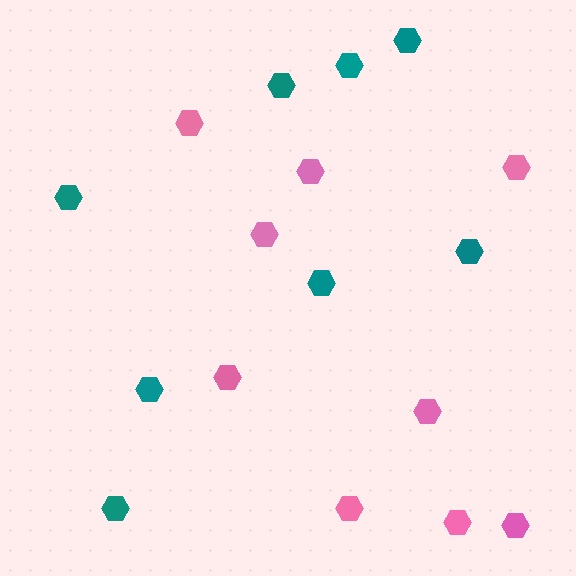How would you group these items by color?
There are 2 groups: one group of teal hexagons (8) and one group of pink hexagons (9).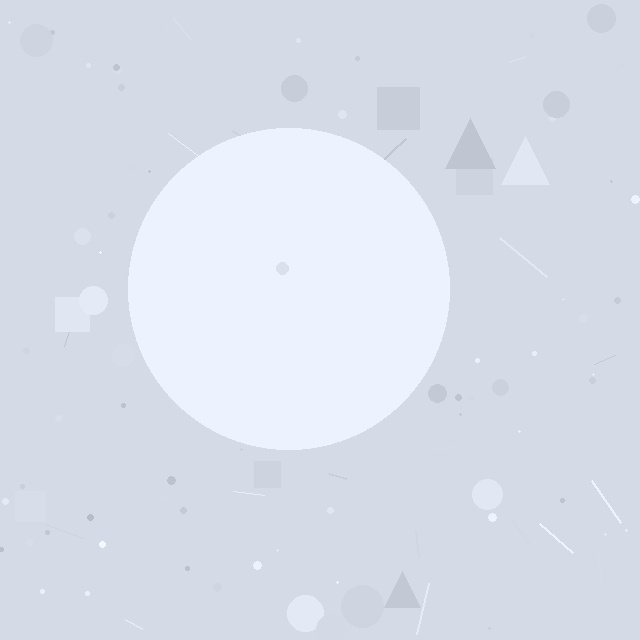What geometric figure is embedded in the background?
A circle is embedded in the background.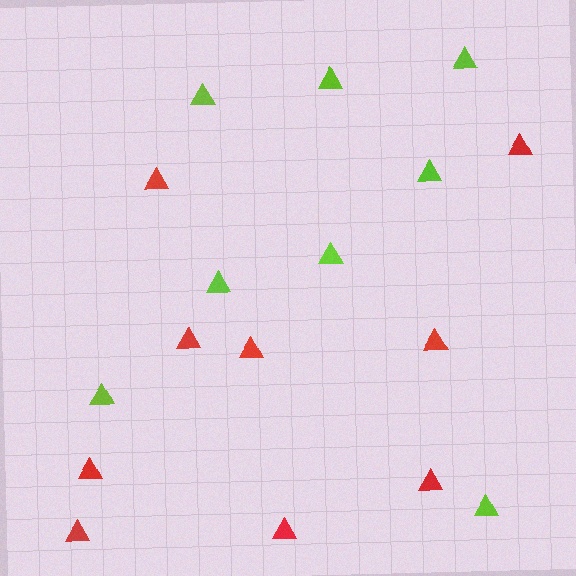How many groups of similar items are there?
There are 2 groups: one group of lime triangles (8) and one group of red triangles (9).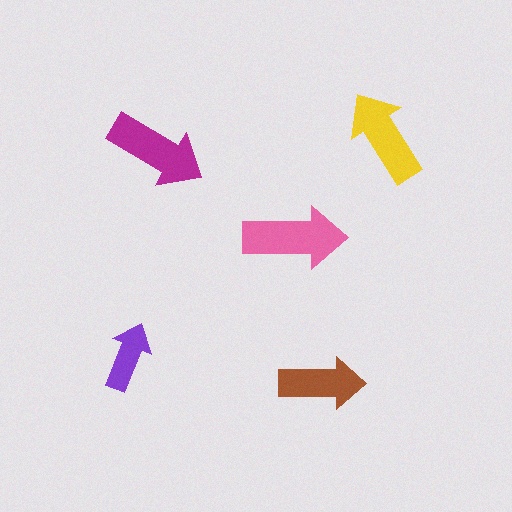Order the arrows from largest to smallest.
the pink one, the magenta one, the yellow one, the brown one, the purple one.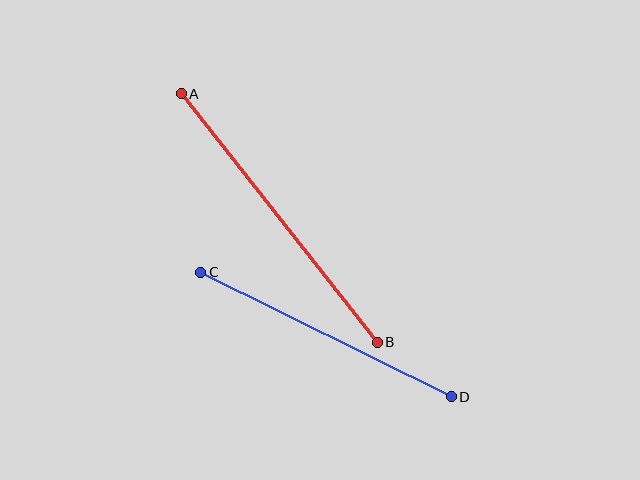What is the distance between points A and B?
The distance is approximately 317 pixels.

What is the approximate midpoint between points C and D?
The midpoint is at approximately (326, 335) pixels.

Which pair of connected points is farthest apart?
Points A and B are farthest apart.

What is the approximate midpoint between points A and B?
The midpoint is at approximately (279, 218) pixels.